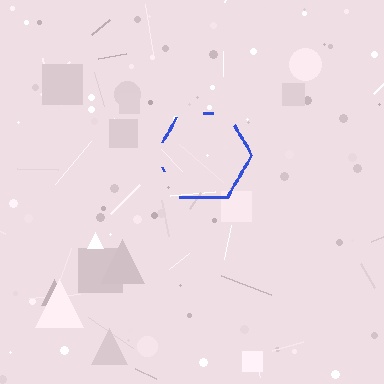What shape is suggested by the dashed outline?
The dashed outline suggests a hexagon.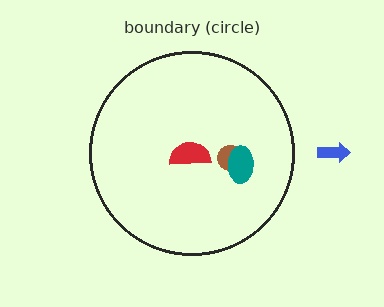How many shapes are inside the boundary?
3 inside, 1 outside.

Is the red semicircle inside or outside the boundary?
Inside.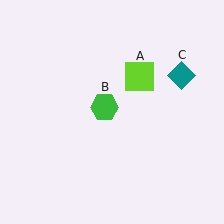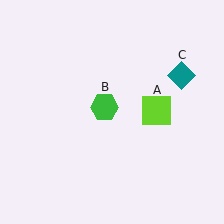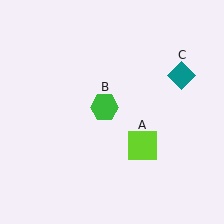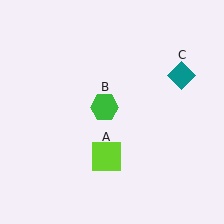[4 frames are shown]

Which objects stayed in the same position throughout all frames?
Green hexagon (object B) and teal diamond (object C) remained stationary.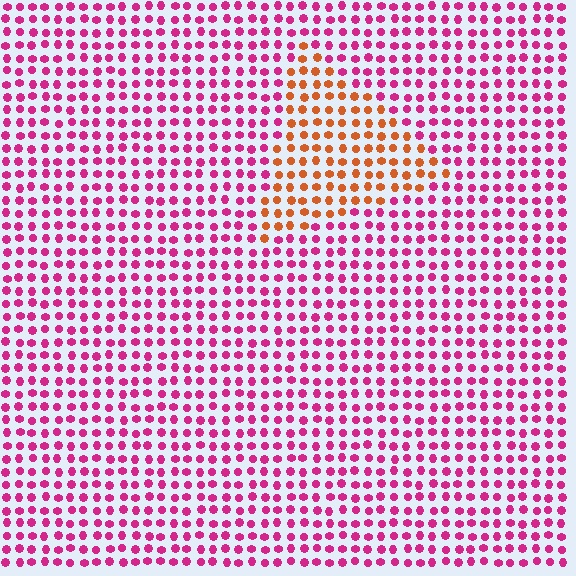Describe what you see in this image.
The image is filled with small magenta elements in a uniform arrangement. A triangle-shaped region is visible where the elements are tinted to a slightly different hue, forming a subtle color boundary.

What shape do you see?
I see a triangle.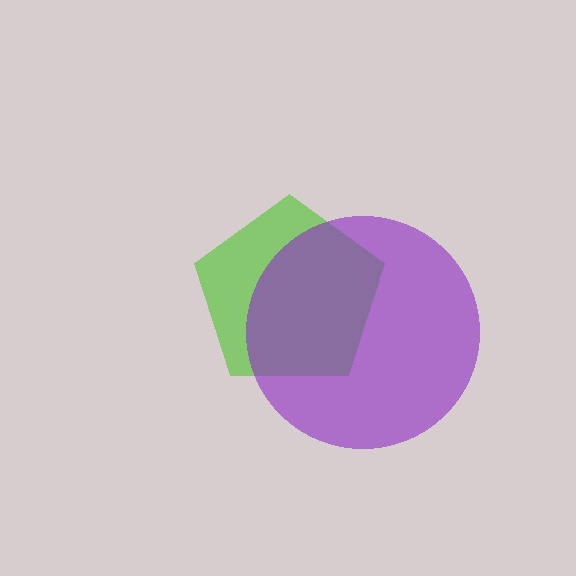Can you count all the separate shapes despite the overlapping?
Yes, there are 2 separate shapes.